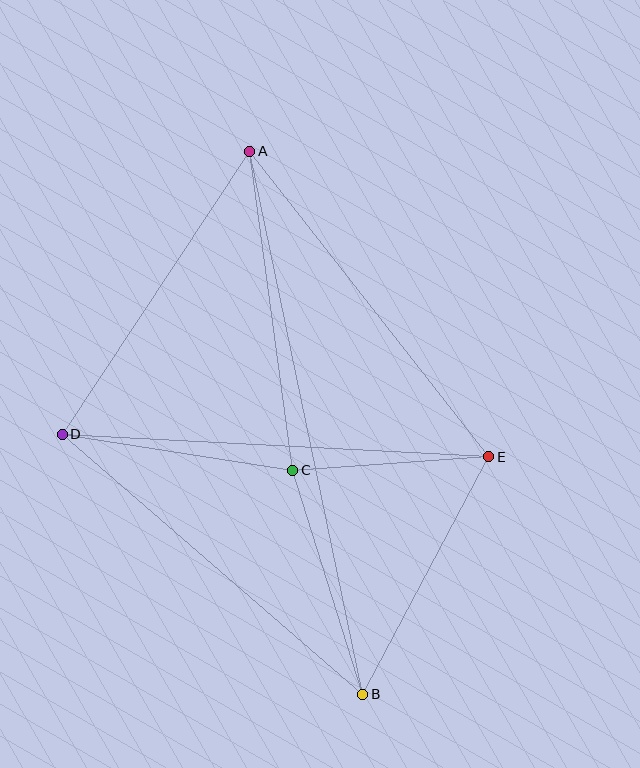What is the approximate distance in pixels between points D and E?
The distance between D and E is approximately 427 pixels.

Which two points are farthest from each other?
Points A and B are farthest from each other.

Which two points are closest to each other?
Points C and E are closest to each other.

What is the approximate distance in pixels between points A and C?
The distance between A and C is approximately 321 pixels.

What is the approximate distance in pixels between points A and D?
The distance between A and D is approximately 339 pixels.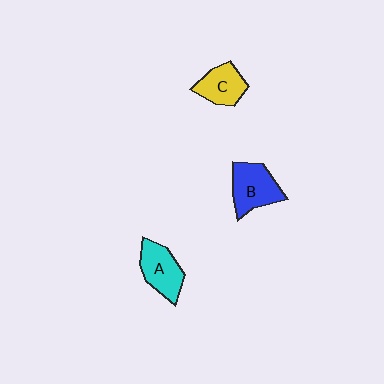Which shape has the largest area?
Shape B (blue).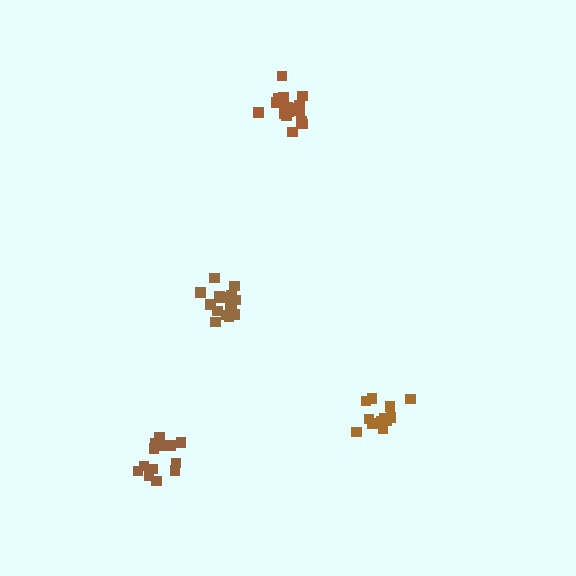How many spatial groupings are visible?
There are 4 spatial groupings.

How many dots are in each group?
Group 1: 16 dots, Group 2: 13 dots, Group 3: 16 dots, Group 4: 12 dots (57 total).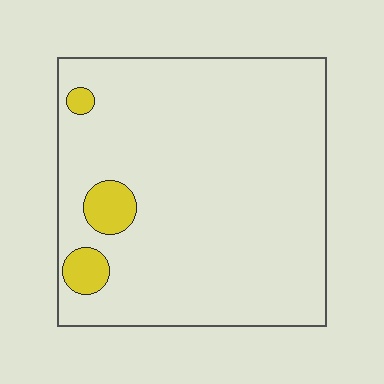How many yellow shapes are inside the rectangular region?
3.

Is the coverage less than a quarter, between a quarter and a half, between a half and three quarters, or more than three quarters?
Less than a quarter.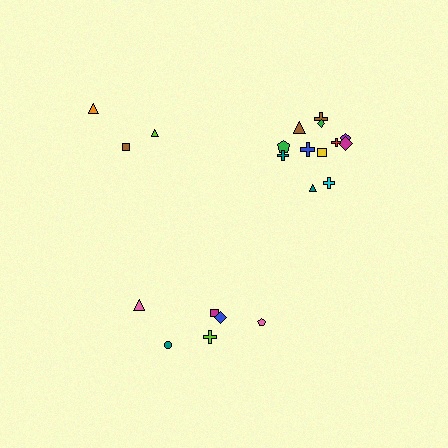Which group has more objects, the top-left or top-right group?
The top-right group.